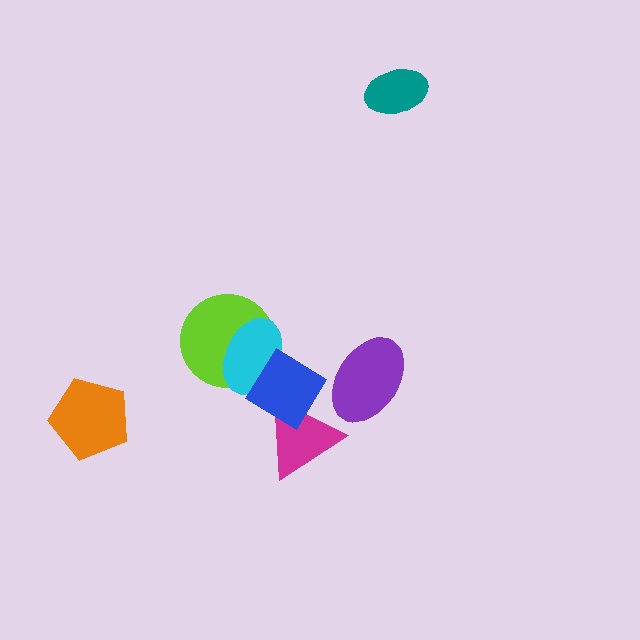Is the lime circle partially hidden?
Yes, it is partially covered by another shape.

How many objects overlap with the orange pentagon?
0 objects overlap with the orange pentagon.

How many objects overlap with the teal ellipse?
0 objects overlap with the teal ellipse.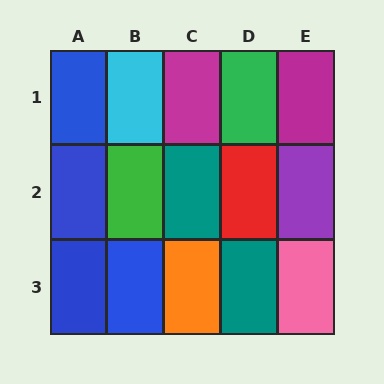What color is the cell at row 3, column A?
Blue.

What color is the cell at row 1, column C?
Magenta.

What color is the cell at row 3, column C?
Orange.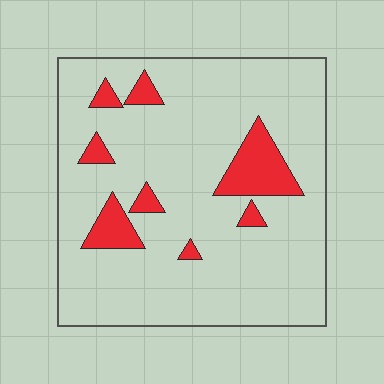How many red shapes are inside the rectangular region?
8.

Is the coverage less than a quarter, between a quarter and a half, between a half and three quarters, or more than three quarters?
Less than a quarter.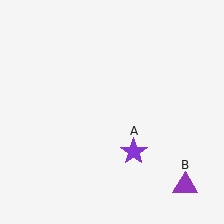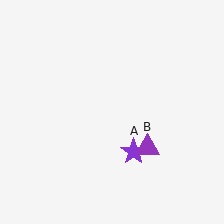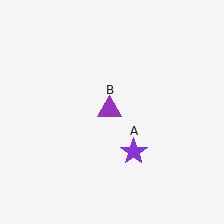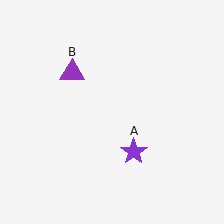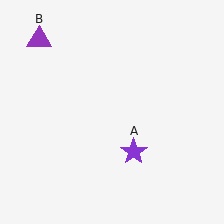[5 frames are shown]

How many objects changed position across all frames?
1 object changed position: purple triangle (object B).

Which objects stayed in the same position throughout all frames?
Purple star (object A) remained stationary.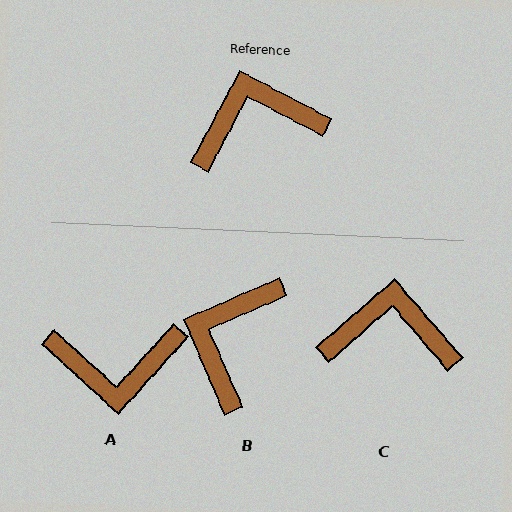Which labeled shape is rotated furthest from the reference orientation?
A, about 166 degrees away.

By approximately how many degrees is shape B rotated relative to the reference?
Approximately 51 degrees counter-clockwise.